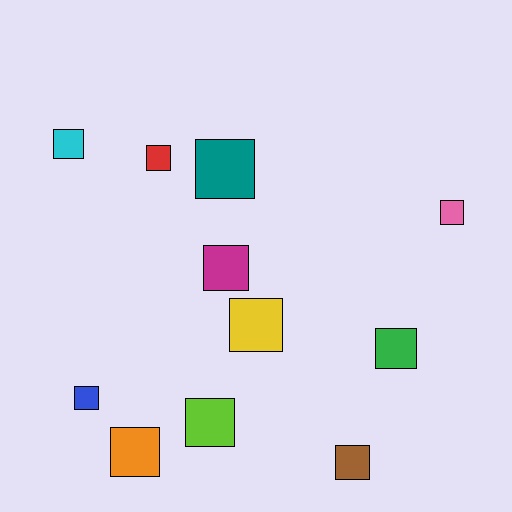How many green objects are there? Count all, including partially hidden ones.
There is 1 green object.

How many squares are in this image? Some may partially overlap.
There are 11 squares.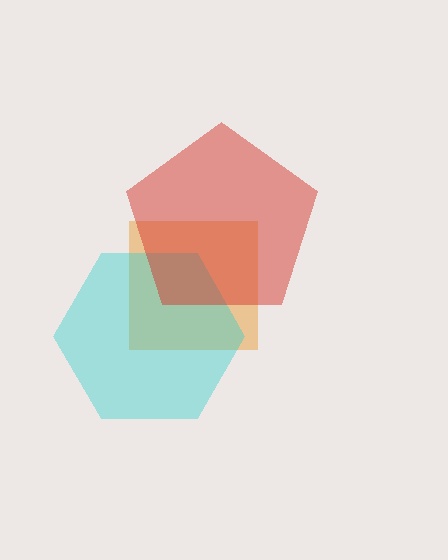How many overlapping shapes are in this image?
There are 3 overlapping shapes in the image.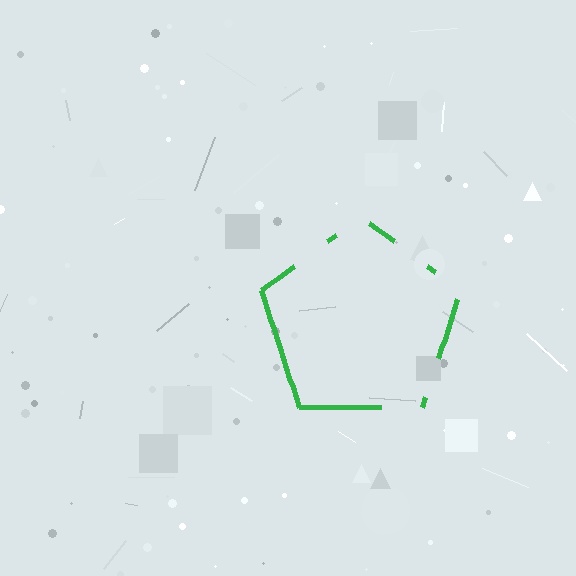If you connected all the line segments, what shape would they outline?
They would outline a pentagon.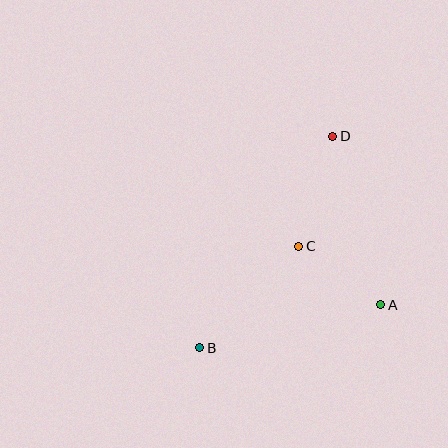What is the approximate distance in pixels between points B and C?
The distance between B and C is approximately 142 pixels.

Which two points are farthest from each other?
Points B and D are farthest from each other.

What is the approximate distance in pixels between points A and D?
The distance between A and D is approximately 175 pixels.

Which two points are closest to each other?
Points A and C are closest to each other.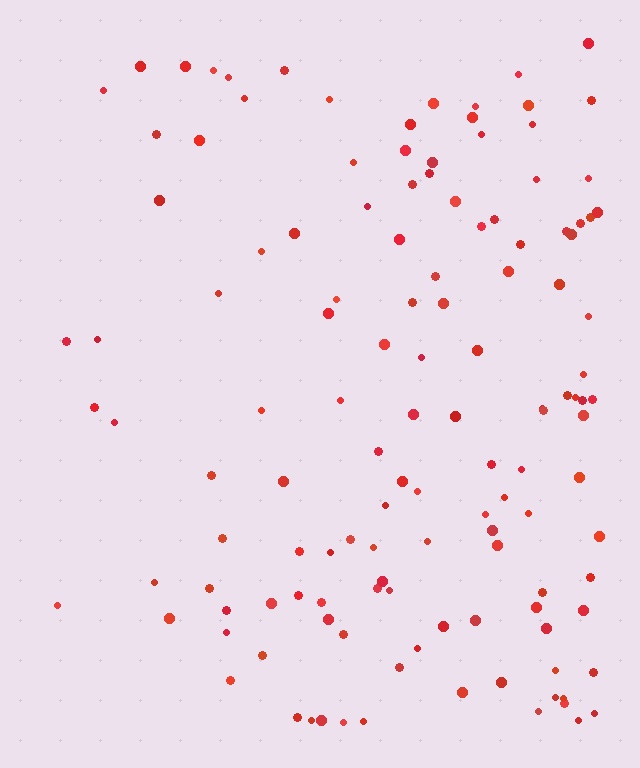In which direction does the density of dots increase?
From left to right, with the right side densest.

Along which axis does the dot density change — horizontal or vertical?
Horizontal.